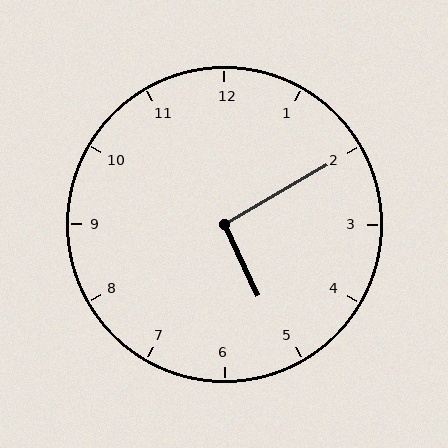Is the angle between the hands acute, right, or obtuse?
It is right.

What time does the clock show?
5:10.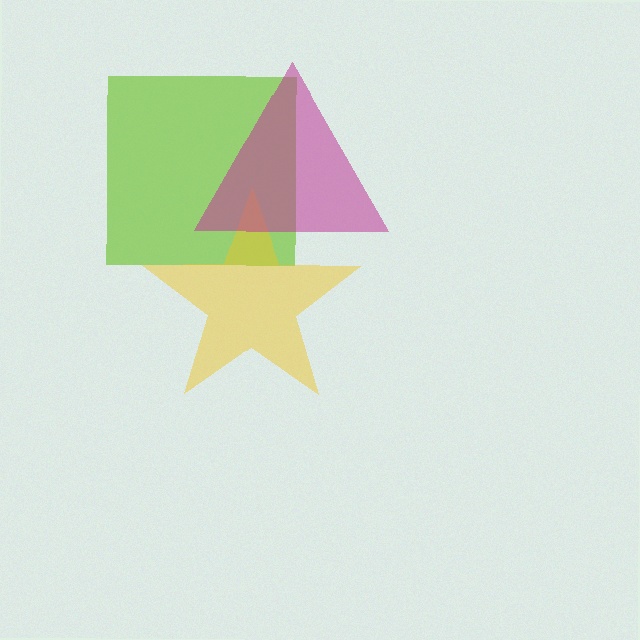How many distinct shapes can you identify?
There are 3 distinct shapes: a lime square, a yellow star, a magenta triangle.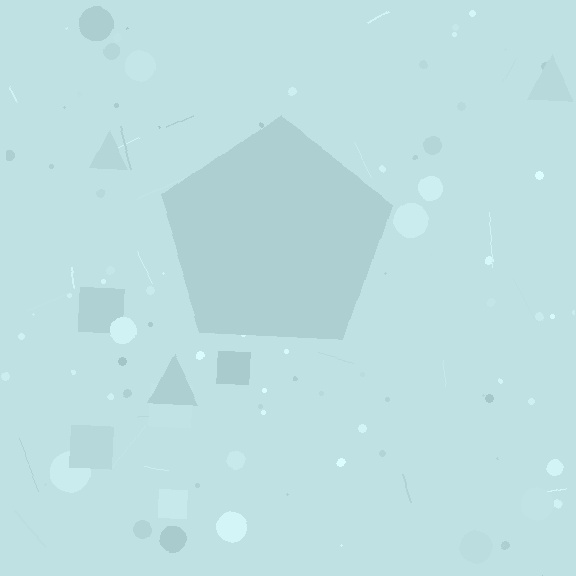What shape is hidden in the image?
A pentagon is hidden in the image.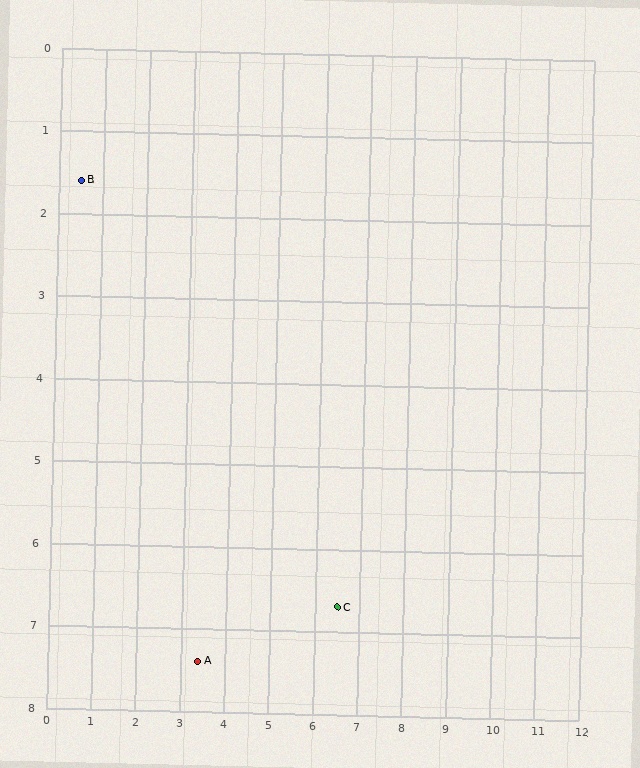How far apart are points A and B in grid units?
Points A and B are about 6.5 grid units apart.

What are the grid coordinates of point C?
Point C is at approximately (6.5, 6.7).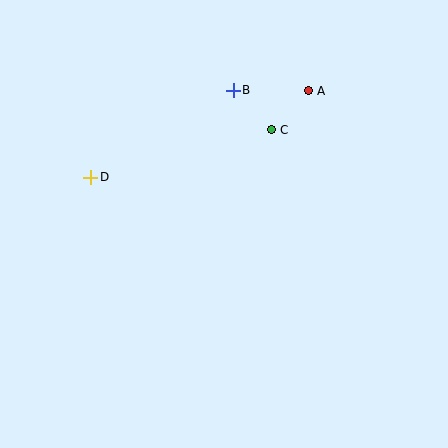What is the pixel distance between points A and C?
The distance between A and C is 54 pixels.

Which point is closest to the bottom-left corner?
Point D is closest to the bottom-left corner.